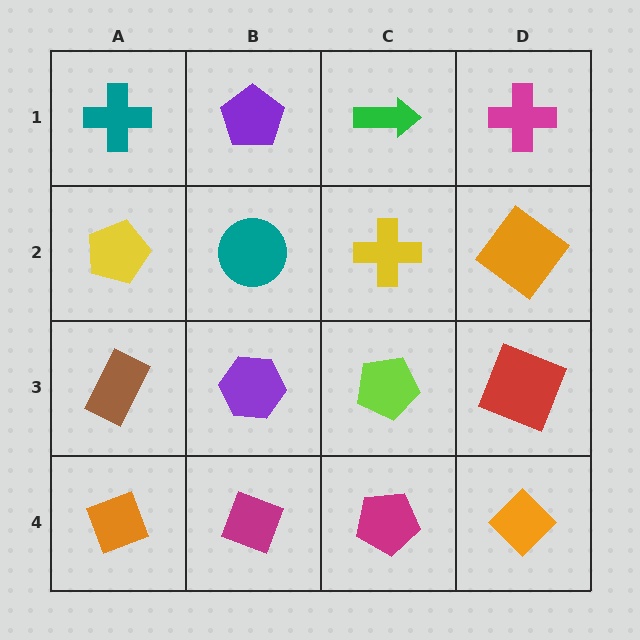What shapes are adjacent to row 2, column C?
A green arrow (row 1, column C), a lime pentagon (row 3, column C), a teal circle (row 2, column B), an orange diamond (row 2, column D).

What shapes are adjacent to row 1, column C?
A yellow cross (row 2, column C), a purple pentagon (row 1, column B), a magenta cross (row 1, column D).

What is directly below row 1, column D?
An orange diamond.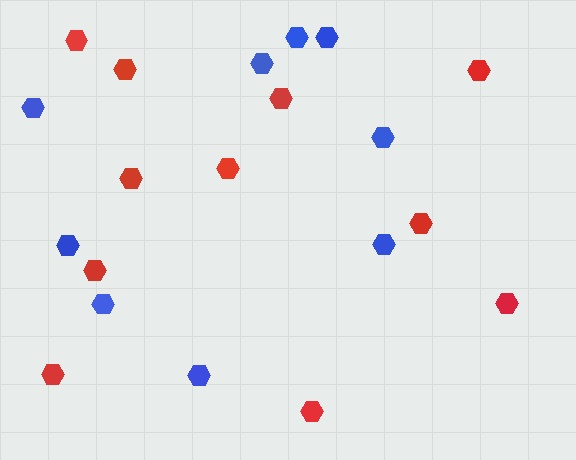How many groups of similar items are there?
There are 2 groups: one group of red hexagons (11) and one group of blue hexagons (9).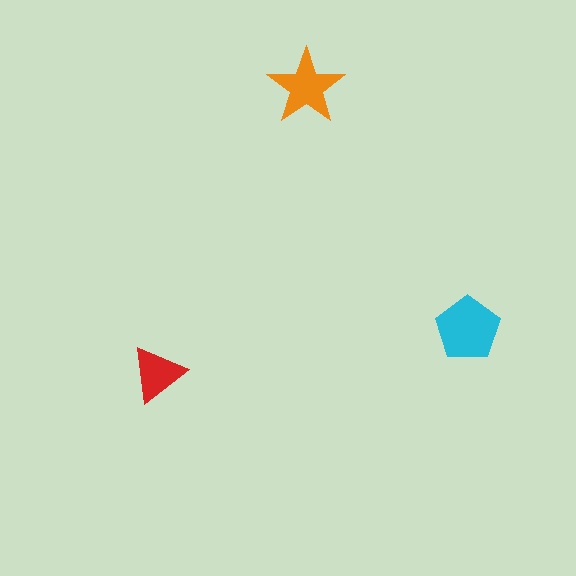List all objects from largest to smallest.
The cyan pentagon, the orange star, the red triangle.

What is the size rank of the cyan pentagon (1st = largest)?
1st.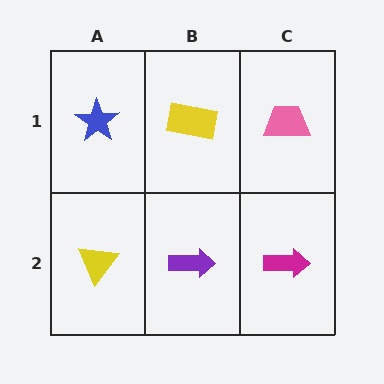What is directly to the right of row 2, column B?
A magenta arrow.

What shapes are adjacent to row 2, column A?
A blue star (row 1, column A), a purple arrow (row 2, column B).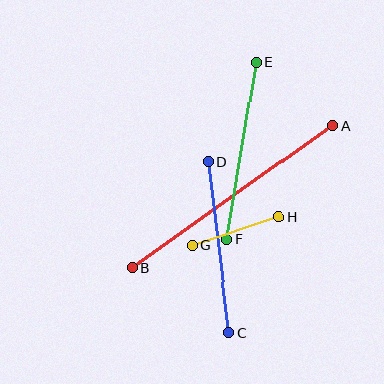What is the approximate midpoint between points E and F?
The midpoint is at approximately (241, 151) pixels.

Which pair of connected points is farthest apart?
Points A and B are farthest apart.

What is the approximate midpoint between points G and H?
The midpoint is at approximately (235, 231) pixels.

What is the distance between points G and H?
The distance is approximately 91 pixels.